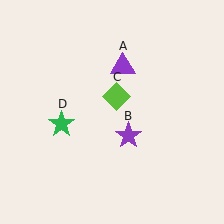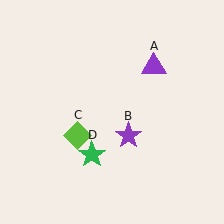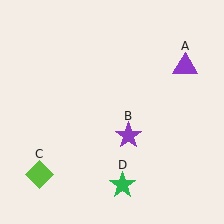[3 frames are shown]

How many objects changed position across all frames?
3 objects changed position: purple triangle (object A), lime diamond (object C), green star (object D).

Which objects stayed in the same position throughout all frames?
Purple star (object B) remained stationary.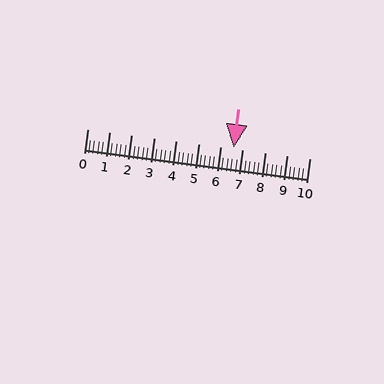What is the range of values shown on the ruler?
The ruler shows values from 0 to 10.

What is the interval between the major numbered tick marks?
The major tick marks are spaced 1 units apart.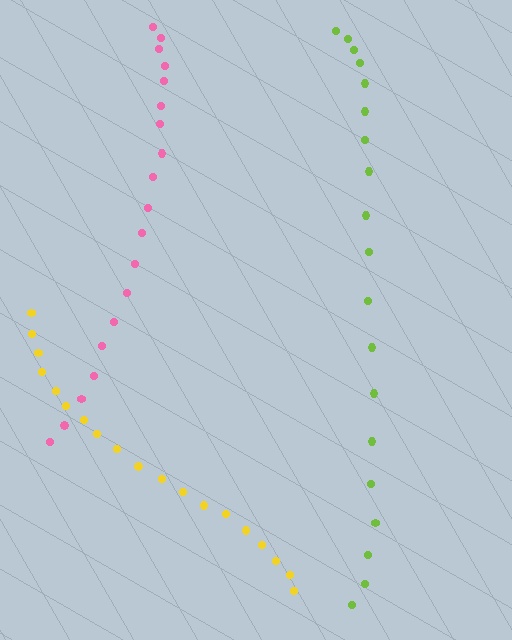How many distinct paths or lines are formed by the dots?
There are 3 distinct paths.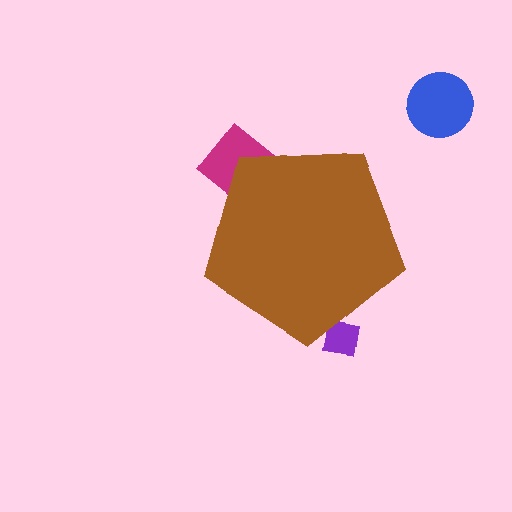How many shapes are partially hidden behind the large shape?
2 shapes are partially hidden.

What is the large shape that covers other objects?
A brown pentagon.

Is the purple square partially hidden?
Yes, the purple square is partially hidden behind the brown pentagon.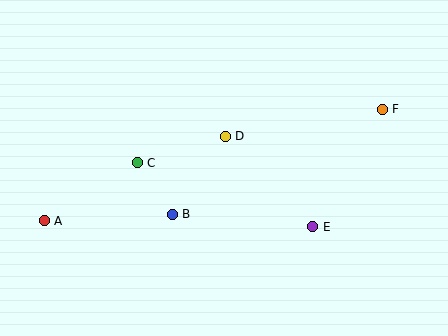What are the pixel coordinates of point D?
Point D is at (225, 136).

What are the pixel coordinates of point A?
Point A is at (44, 221).